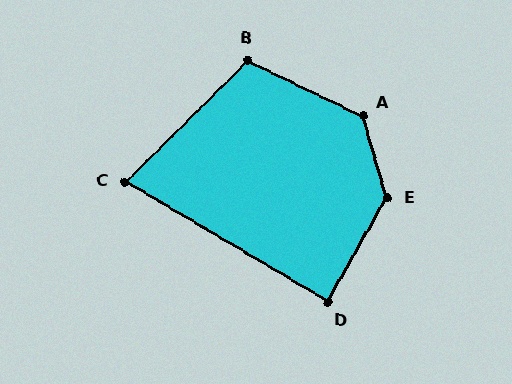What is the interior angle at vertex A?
Approximately 132 degrees (obtuse).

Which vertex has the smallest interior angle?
C, at approximately 75 degrees.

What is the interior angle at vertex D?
Approximately 89 degrees (approximately right).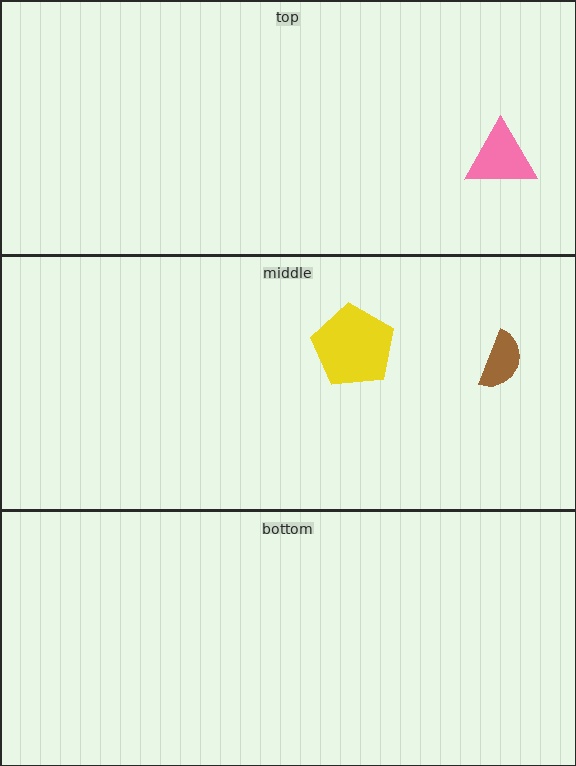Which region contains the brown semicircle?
The middle region.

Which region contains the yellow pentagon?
The middle region.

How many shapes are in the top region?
1.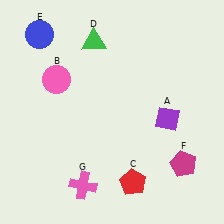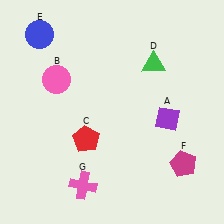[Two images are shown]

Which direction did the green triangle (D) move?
The green triangle (D) moved right.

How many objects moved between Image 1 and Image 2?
2 objects moved between the two images.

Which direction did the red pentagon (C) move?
The red pentagon (C) moved left.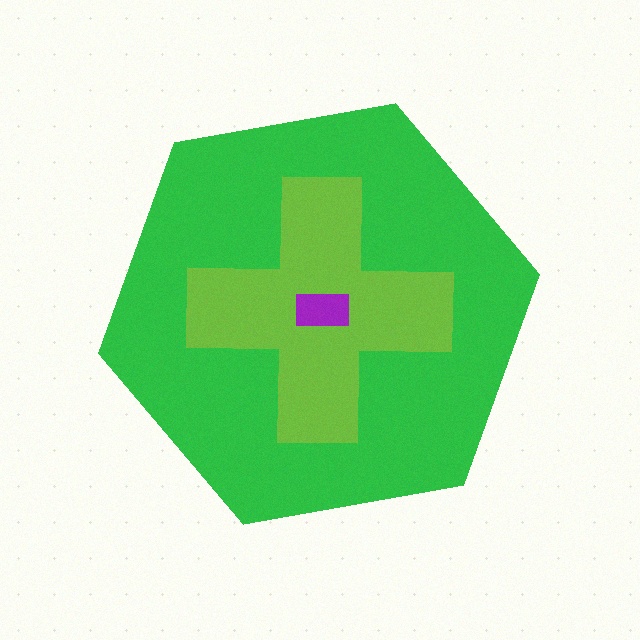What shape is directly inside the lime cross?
The purple rectangle.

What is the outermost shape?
The green hexagon.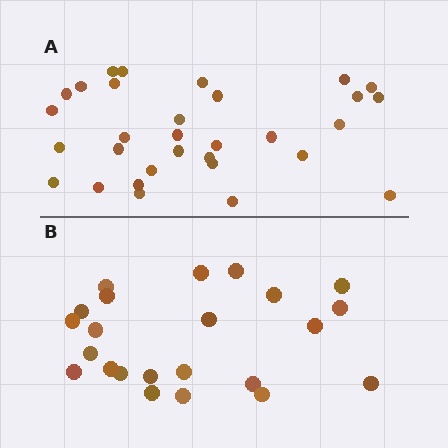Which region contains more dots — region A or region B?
Region A (the top region) has more dots.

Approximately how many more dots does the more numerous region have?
Region A has roughly 8 or so more dots than region B.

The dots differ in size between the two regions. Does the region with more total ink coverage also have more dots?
No. Region B has more total ink coverage because its dots are larger, but region A actually contains more individual dots. Total area can be misleading — the number of items is what matters here.